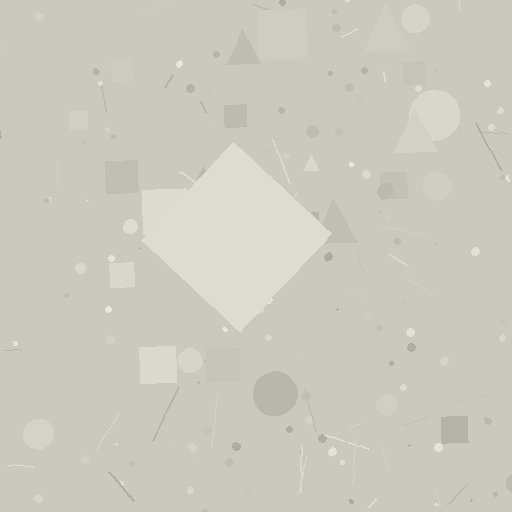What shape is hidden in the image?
A diamond is hidden in the image.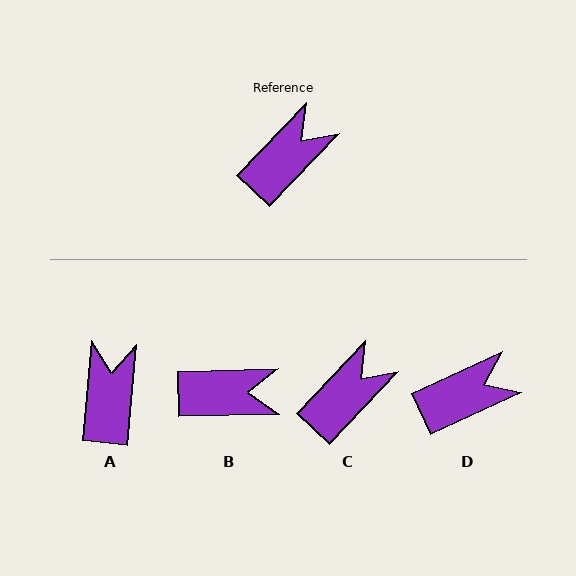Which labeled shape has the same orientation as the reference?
C.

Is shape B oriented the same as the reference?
No, it is off by about 45 degrees.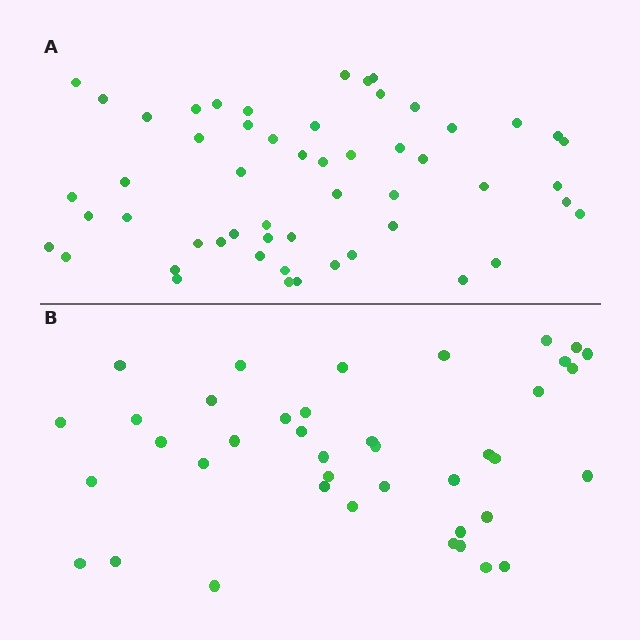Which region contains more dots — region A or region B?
Region A (the top region) has more dots.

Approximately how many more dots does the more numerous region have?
Region A has approximately 15 more dots than region B.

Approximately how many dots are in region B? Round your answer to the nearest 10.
About 40 dots.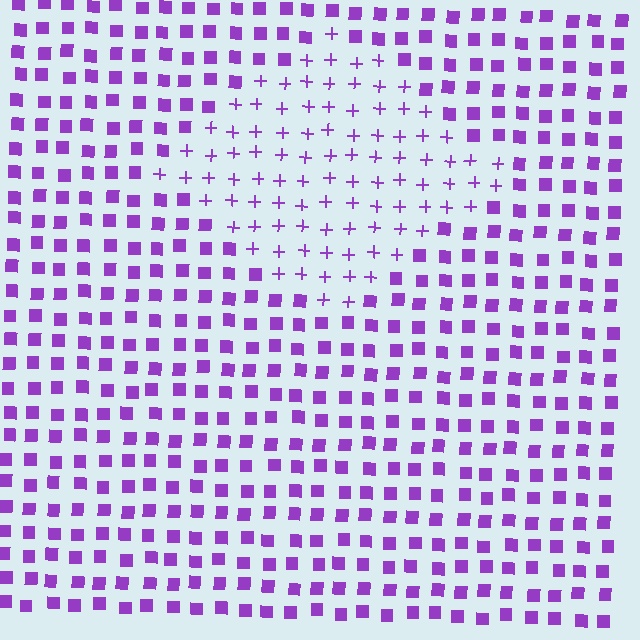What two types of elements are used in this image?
The image uses plus signs inside the diamond region and squares outside it.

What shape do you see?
I see a diamond.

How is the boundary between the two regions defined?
The boundary is defined by a change in element shape: plus signs inside vs. squares outside. All elements share the same color and spacing.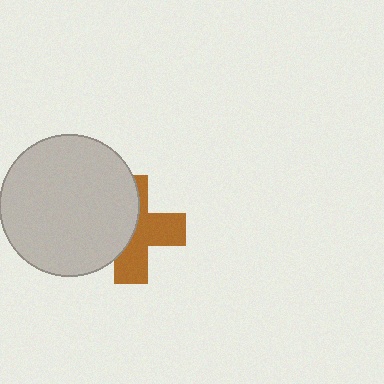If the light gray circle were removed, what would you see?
You would see the complete brown cross.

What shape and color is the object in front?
The object in front is a light gray circle.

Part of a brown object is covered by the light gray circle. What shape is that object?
It is a cross.